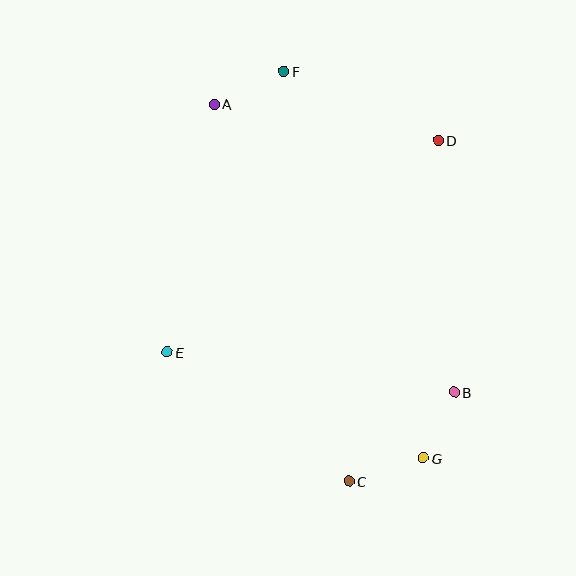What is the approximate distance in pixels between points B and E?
The distance between B and E is approximately 290 pixels.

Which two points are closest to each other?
Points B and G are closest to each other.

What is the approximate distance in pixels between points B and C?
The distance between B and C is approximately 138 pixels.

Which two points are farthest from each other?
Points C and F are farthest from each other.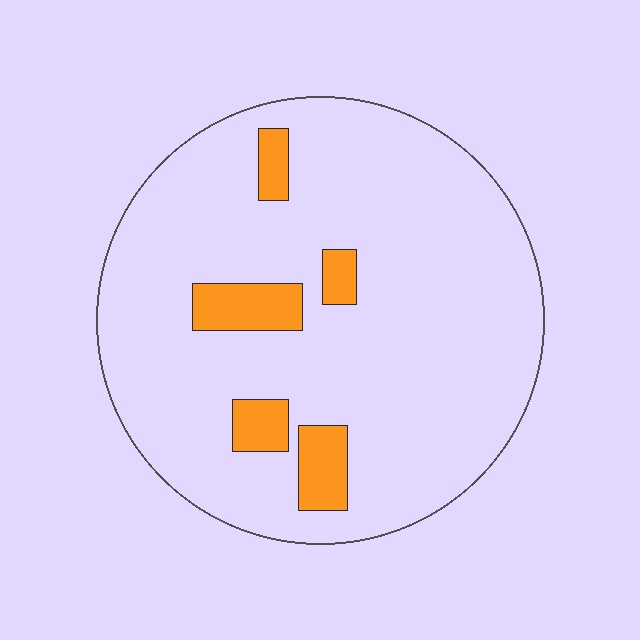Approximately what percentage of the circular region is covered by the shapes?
Approximately 10%.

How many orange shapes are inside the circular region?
5.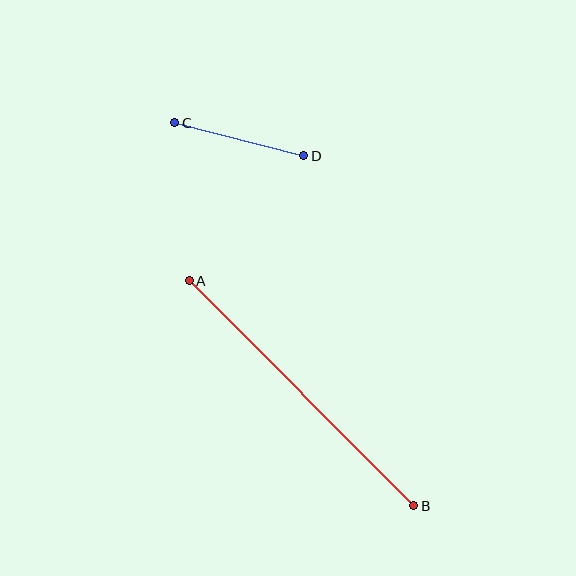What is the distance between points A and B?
The distance is approximately 317 pixels.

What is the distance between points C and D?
The distance is approximately 133 pixels.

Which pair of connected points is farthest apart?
Points A and B are farthest apart.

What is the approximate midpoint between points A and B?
The midpoint is at approximately (301, 393) pixels.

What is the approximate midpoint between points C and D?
The midpoint is at approximately (239, 139) pixels.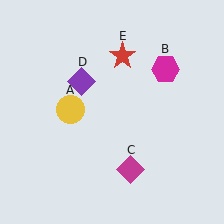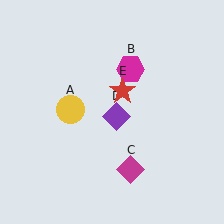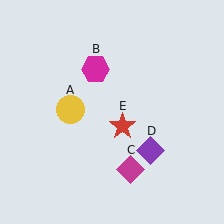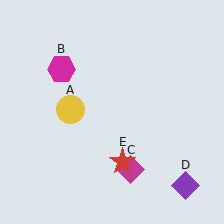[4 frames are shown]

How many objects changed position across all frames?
3 objects changed position: magenta hexagon (object B), purple diamond (object D), red star (object E).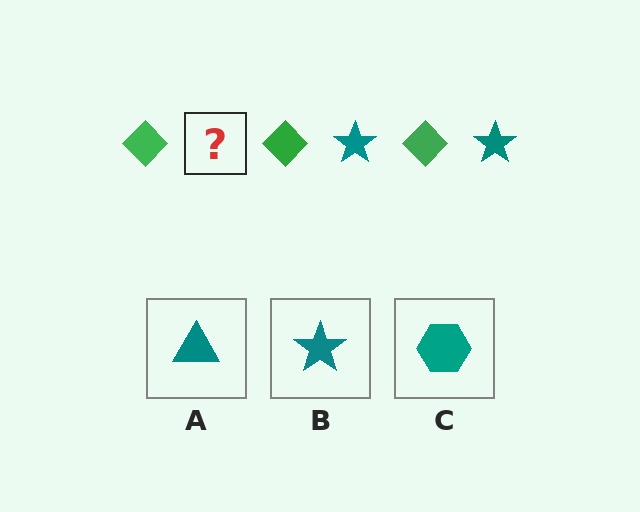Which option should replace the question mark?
Option B.